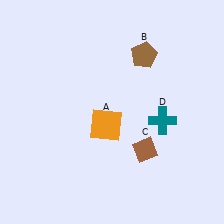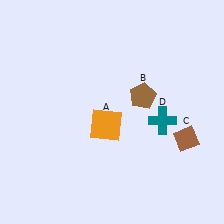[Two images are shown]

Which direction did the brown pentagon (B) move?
The brown pentagon (B) moved down.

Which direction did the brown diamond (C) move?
The brown diamond (C) moved right.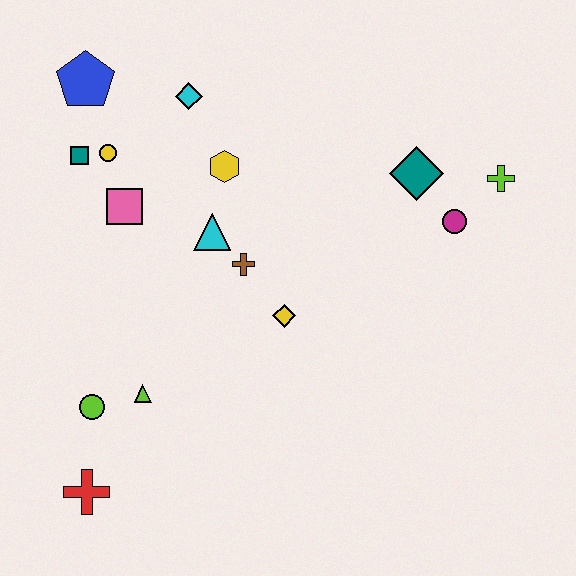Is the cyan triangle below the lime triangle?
No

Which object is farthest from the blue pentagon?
The lime cross is farthest from the blue pentagon.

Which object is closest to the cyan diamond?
The yellow hexagon is closest to the cyan diamond.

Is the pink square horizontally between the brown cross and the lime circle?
Yes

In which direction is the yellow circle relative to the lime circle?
The yellow circle is above the lime circle.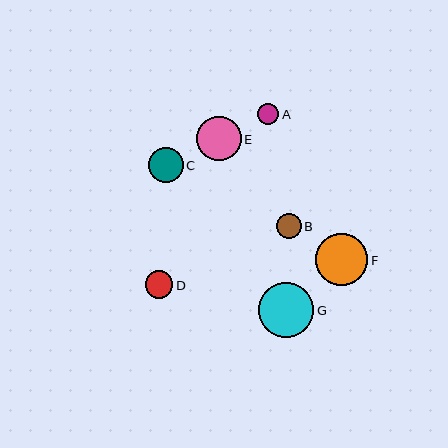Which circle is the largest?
Circle G is the largest with a size of approximately 55 pixels.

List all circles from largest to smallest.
From largest to smallest: G, F, E, C, D, B, A.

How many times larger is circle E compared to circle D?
Circle E is approximately 1.6 times the size of circle D.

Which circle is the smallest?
Circle A is the smallest with a size of approximately 21 pixels.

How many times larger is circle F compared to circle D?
Circle F is approximately 1.9 times the size of circle D.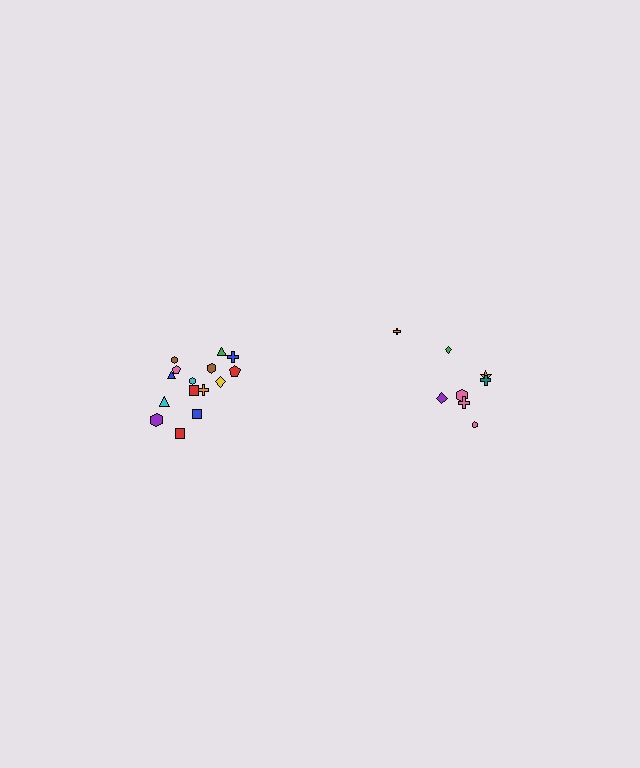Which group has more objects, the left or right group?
The left group.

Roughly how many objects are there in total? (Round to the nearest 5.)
Roughly 25 objects in total.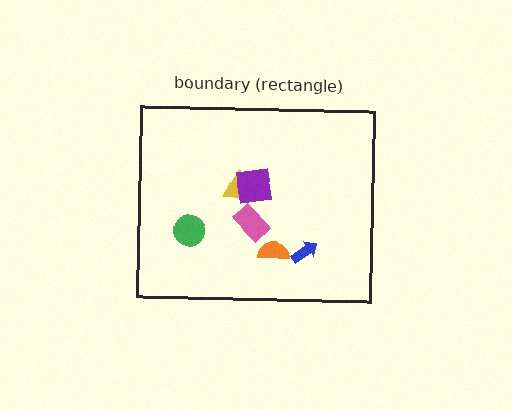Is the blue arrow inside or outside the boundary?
Inside.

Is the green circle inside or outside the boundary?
Inside.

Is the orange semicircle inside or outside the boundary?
Inside.